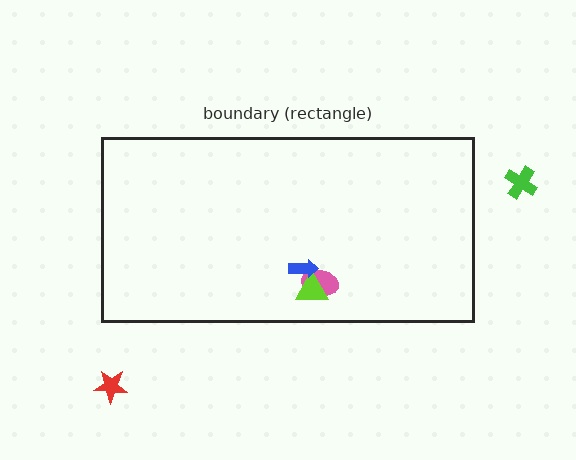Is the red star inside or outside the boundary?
Outside.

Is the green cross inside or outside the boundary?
Outside.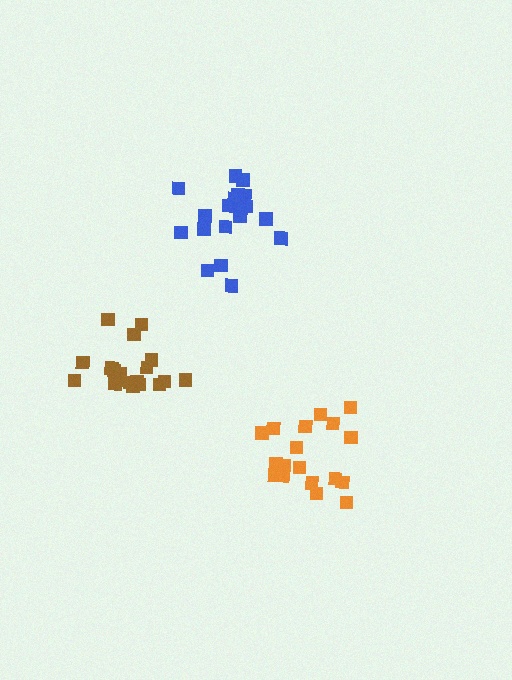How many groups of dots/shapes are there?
There are 3 groups.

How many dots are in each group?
Group 1: 19 dots, Group 2: 19 dots, Group 3: 18 dots (56 total).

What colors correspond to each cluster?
The clusters are colored: blue, brown, orange.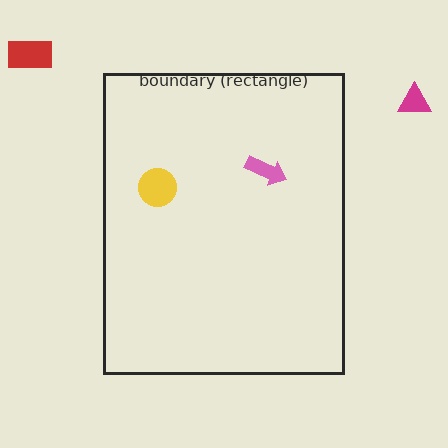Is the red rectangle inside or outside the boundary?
Outside.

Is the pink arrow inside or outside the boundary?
Inside.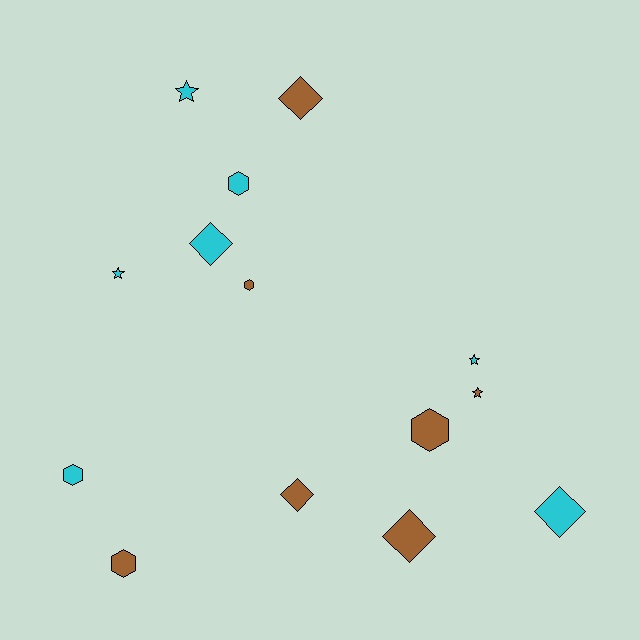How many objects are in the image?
There are 14 objects.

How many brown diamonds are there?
There are 3 brown diamonds.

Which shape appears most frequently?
Hexagon, with 5 objects.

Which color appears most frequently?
Brown, with 7 objects.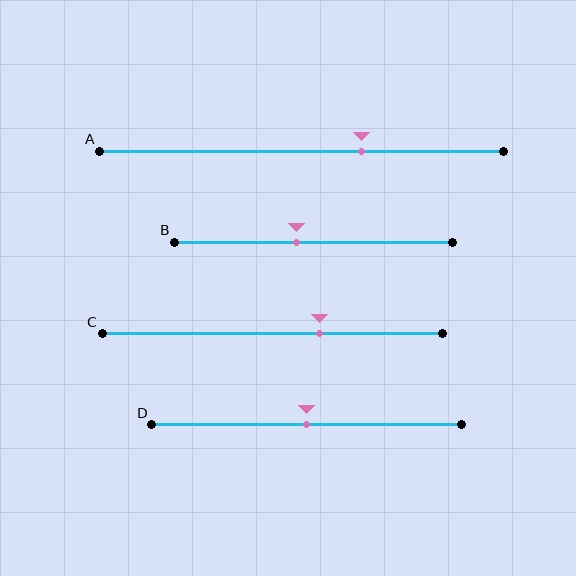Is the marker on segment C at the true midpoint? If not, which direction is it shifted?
No, the marker on segment C is shifted to the right by about 14% of the segment length.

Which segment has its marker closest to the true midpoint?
Segment D has its marker closest to the true midpoint.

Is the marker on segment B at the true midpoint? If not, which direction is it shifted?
No, the marker on segment B is shifted to the left by about 6% of the segment length.